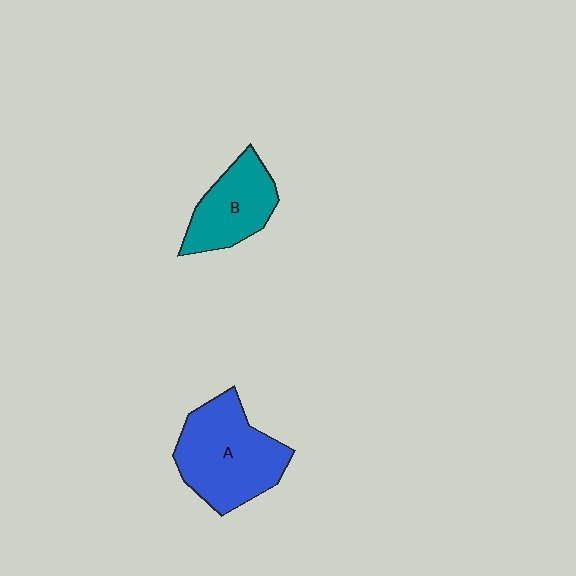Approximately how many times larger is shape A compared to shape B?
Approximately 1.5 times.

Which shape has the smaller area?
Shape B (teal).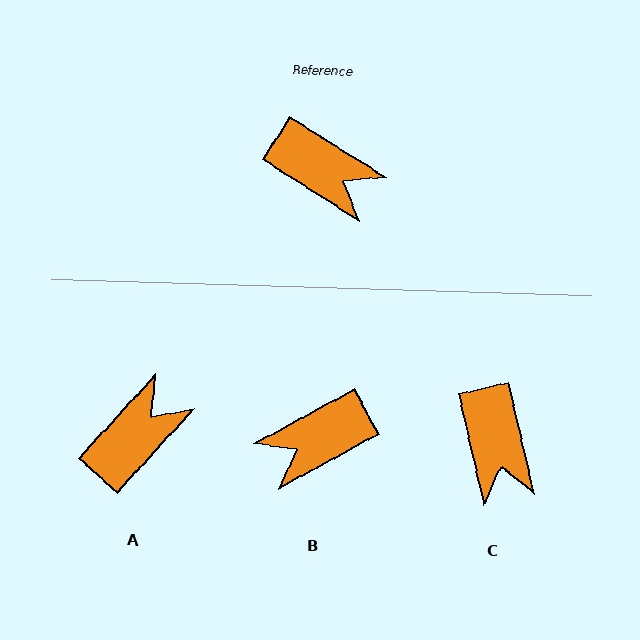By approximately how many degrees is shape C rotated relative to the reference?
Approximately 45 degrees clockwise.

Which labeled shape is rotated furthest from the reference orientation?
B, about 119 degrees away.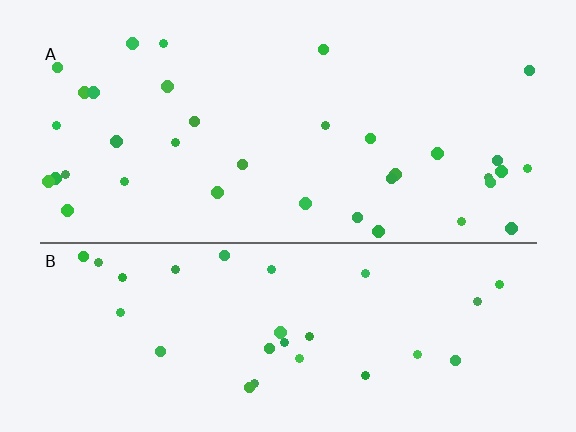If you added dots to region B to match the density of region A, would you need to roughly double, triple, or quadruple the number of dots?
Approximately double.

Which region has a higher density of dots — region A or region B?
A (the top).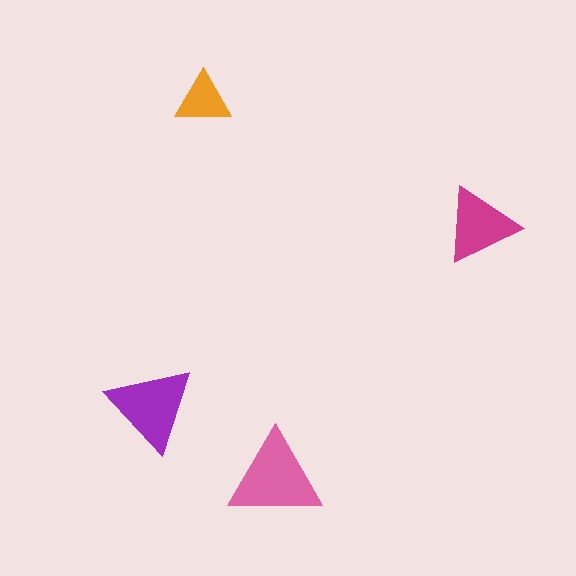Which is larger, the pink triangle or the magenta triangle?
The pink one.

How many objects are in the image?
There are 4 objects in the image.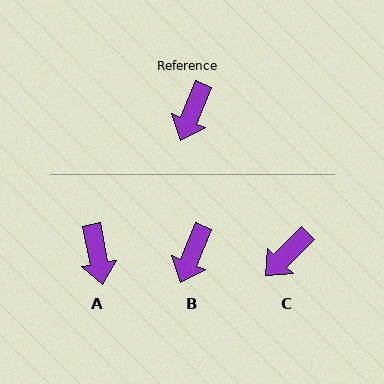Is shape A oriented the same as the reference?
No, it is off by about 33 degrees.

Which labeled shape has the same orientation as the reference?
B.